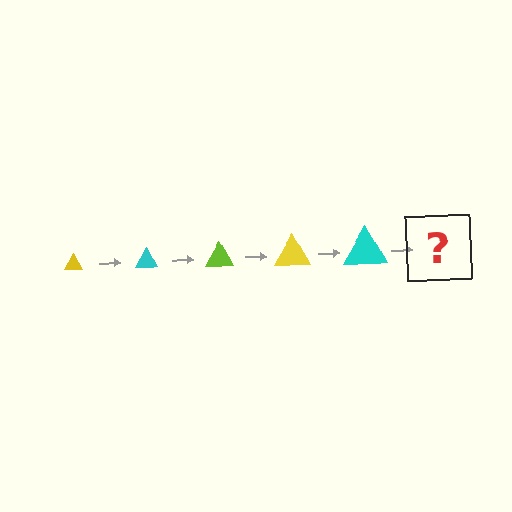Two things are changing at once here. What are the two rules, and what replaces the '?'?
The two rules are that the triangle grows larger each step and the color cycles through yellow, cyan, and lime. The '?' should be a lime triangle, larger than the previous one.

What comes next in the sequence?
The next element should be a lime triangle, larger than the previous one.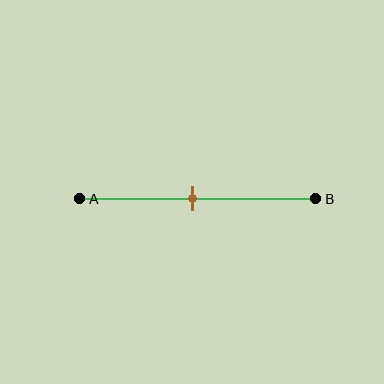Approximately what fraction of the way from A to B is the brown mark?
The brown mark is approximately 50% of the way from A to B.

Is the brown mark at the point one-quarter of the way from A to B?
No, the mark is at about 50% from A, not at the 25% one-quarter point.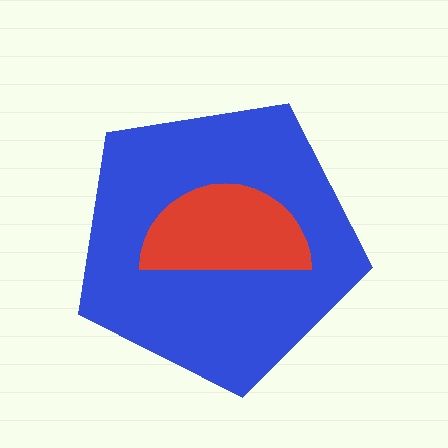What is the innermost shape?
The red semicircle.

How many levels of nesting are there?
2.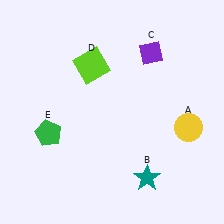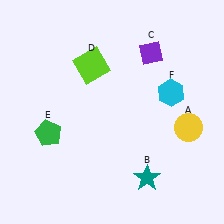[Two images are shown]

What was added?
A cyan hexagon (F) was added in Image 2.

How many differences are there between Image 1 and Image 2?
There is 1 difference between the two images.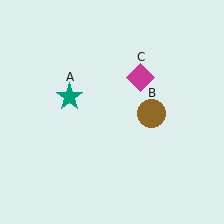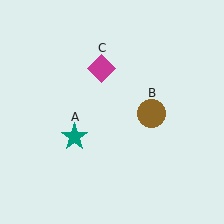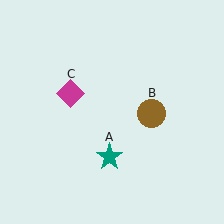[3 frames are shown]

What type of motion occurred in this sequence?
The teal star (object A), magenta diamond (object C) rotated counterclockwise around the center of the scene.